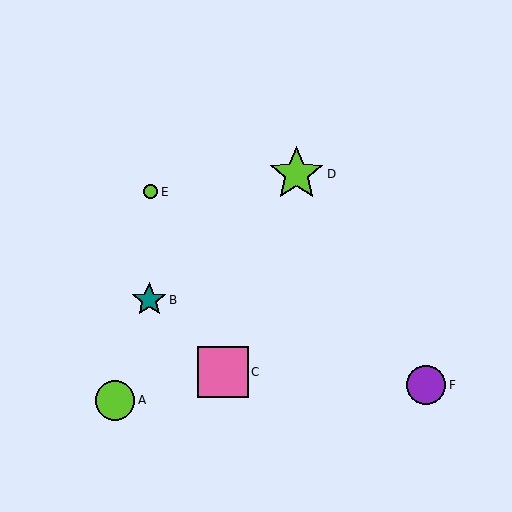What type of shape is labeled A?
Shape A is a lime circle.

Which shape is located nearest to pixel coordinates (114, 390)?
The lime circle (labeled A) at (115, 400) is nearest to that location.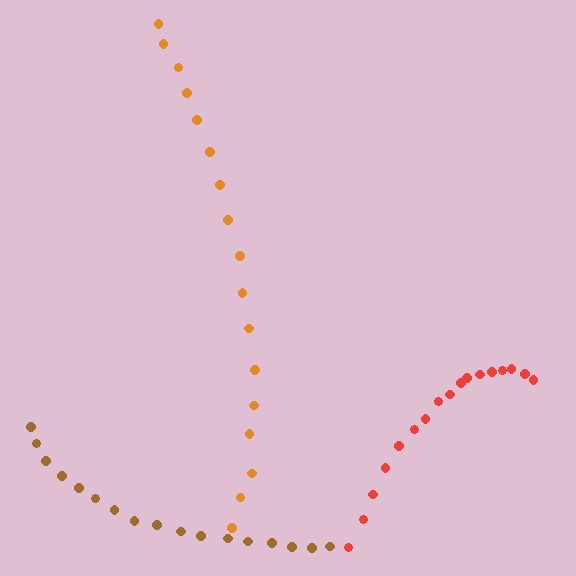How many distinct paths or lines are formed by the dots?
There are 3 distinct paths.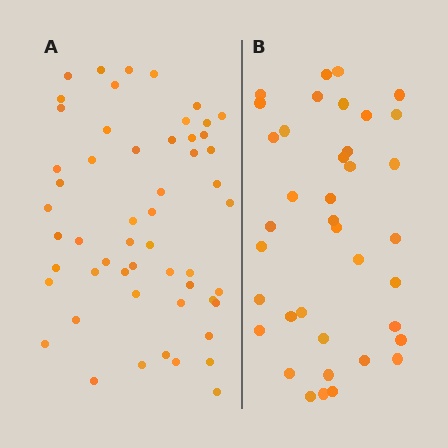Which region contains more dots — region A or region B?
Region A (the left region) has more dots.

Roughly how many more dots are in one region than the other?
Region A has approximately 15 more dots than region B.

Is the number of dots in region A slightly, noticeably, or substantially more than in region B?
Region A has noticeably more, but not dramatically so. The ratio is roughly 1.4 to 1.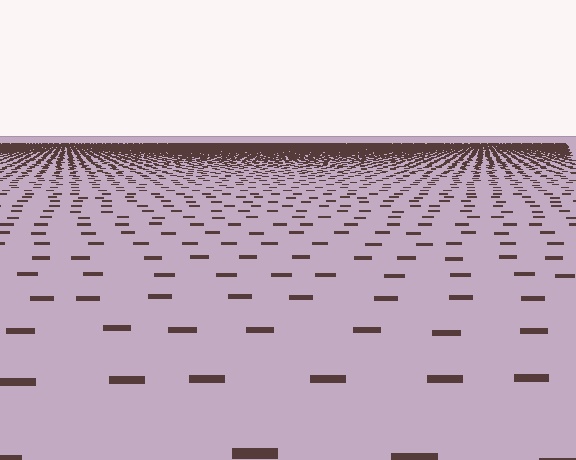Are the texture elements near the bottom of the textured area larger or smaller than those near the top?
Larger. Near the bottom, elements are closer to the viewer and appear at a bigger on-screen size.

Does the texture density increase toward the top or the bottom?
Density increases toward the top.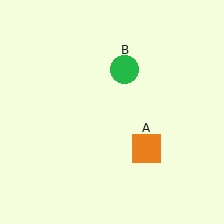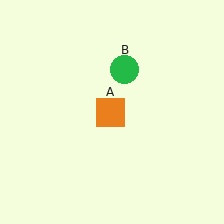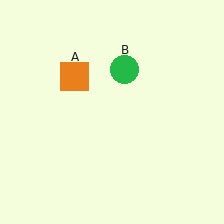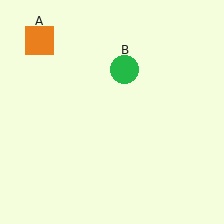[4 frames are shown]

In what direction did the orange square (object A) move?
The orange square (object A) moved up and to the left.